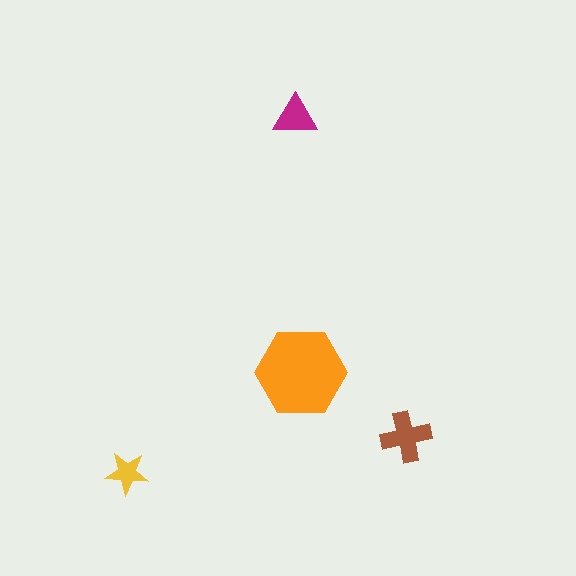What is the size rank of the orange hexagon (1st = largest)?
1st.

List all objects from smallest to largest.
The yellow star, the magenta triangle, the brown cross, the orange hexagon.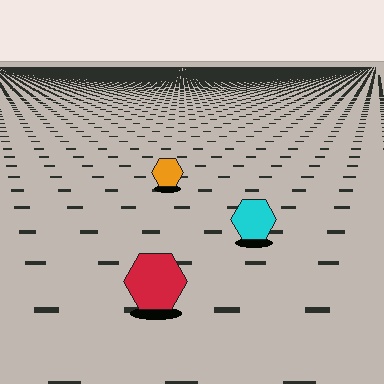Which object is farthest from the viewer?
The orange hexagon is farthest from the viewer. It appears smaller and the ground texture around it is denser.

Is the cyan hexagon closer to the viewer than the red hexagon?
No. The red hexagon is closer — you can tell from the texture gradient: the ground texture is coarser near it.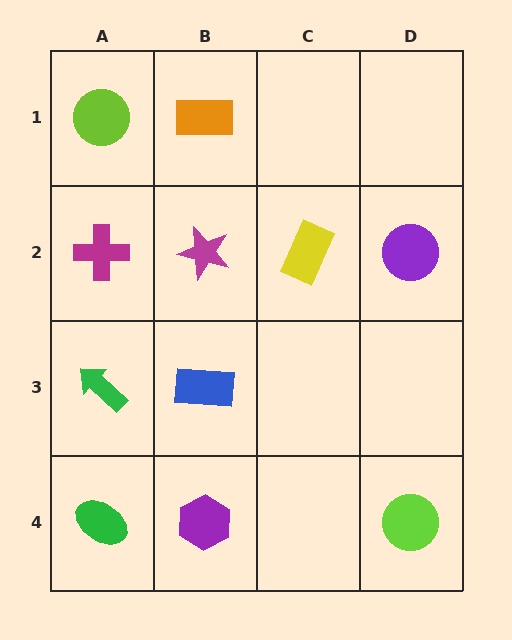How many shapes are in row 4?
3 shapes.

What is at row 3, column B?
A blue rectangle.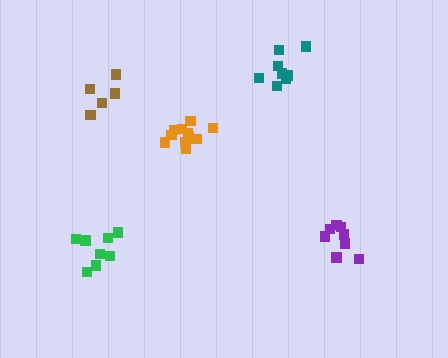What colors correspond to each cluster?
The clusters are colored: orange, brown, green, teal, purple.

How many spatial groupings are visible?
There are 5 spatial groupings.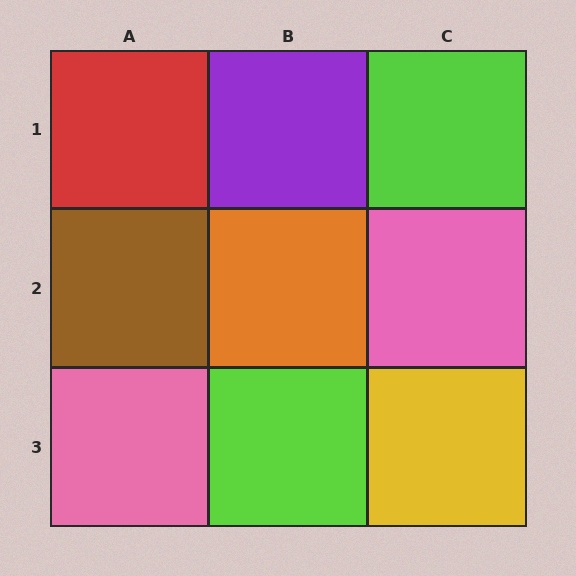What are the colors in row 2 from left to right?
Brown, orange, pink.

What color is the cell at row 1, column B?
Purple.